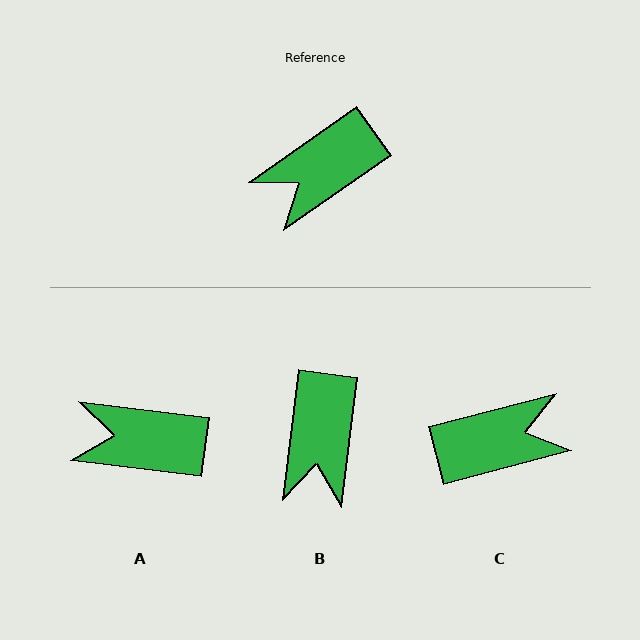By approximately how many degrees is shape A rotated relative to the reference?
Approximately 42 degrees clockwise.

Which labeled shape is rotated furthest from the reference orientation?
C, about 160 degrees away.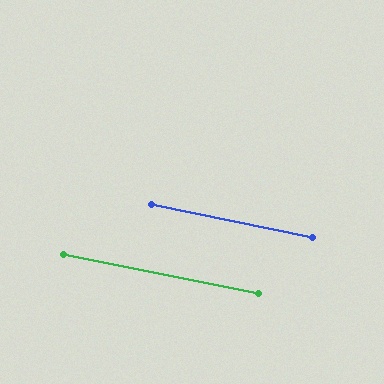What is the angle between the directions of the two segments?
Approximately 0 degrees.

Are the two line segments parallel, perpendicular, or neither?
Parallel — their directions differ by only 0.1°.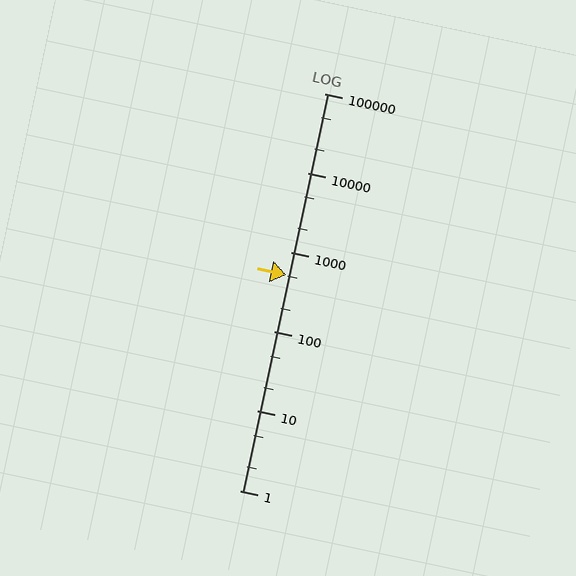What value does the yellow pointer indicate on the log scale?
The pointer indicates approximately 520.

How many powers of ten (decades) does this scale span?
The scale spans 5 decades, from 1 to 100000.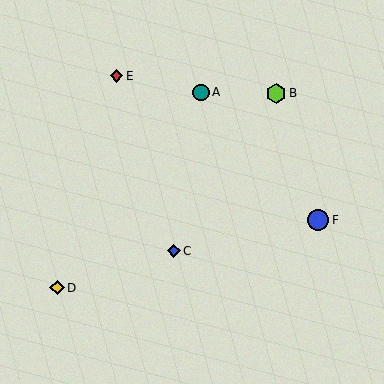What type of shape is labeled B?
Shape B is a lime hexagon.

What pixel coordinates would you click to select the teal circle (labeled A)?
Click at (201, 92) to select the teal circle A.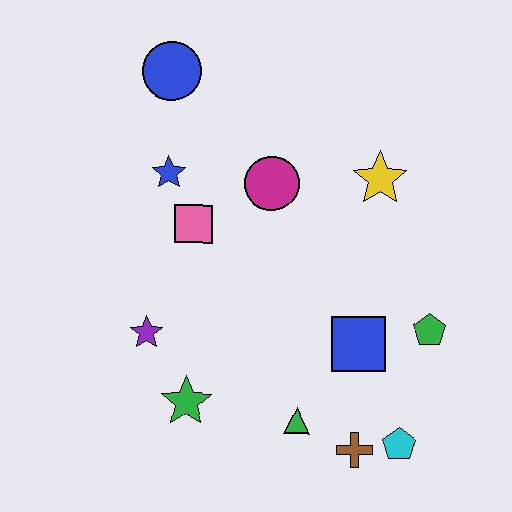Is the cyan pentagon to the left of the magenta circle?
No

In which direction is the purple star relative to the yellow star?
The purple star is to the left of the yellow star.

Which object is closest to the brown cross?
The cyan pentagon is closest to the brown cross.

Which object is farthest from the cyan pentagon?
The blue circle is farthest from the cyan pentagon.